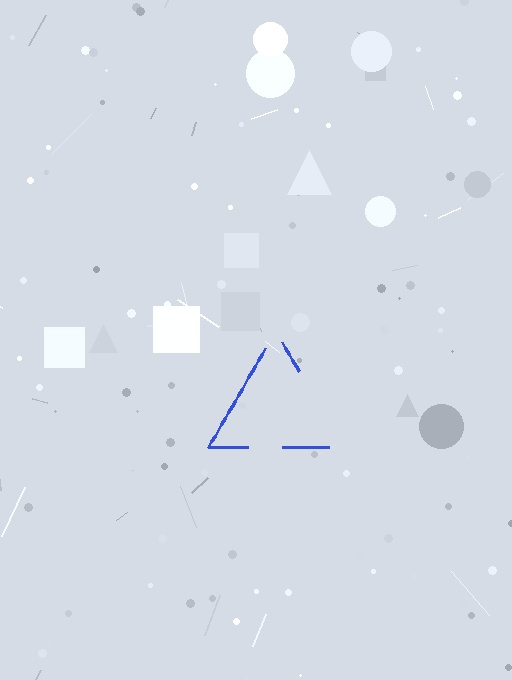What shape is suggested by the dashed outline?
The dashed outline suggests a triangle.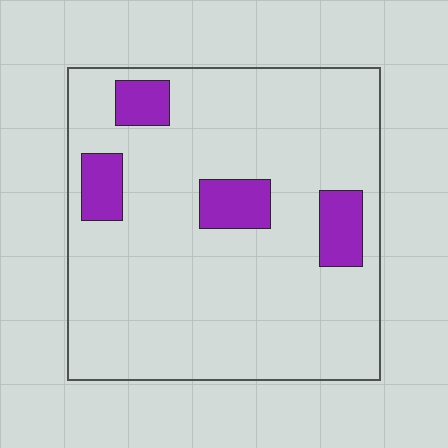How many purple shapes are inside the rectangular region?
4.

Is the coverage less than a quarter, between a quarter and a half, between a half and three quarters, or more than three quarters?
Less than a quarter.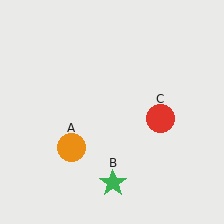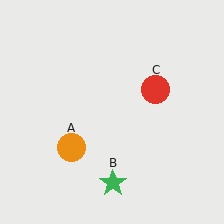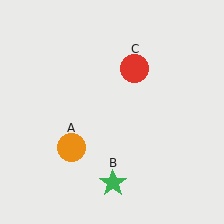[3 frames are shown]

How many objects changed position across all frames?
1 object changed position: red circle (object C).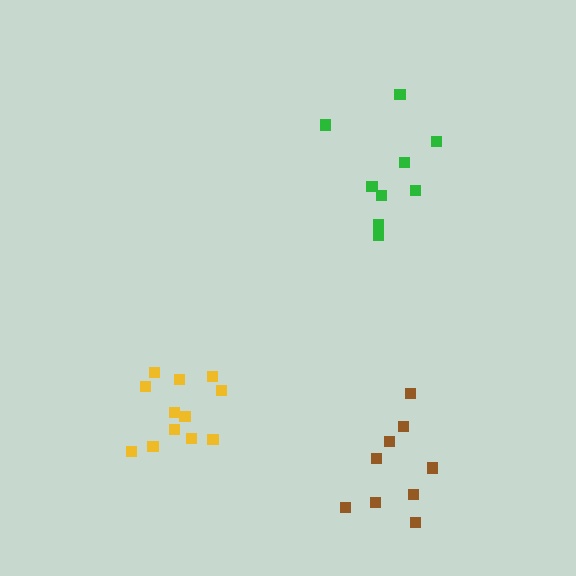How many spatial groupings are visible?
There are 3 spatial groupings.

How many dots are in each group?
Group 1: 9 dots, Group 2: 9 dots, Group 3: 12 dots (30 total).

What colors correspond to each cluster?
The clusters are colored: brown, green, yellow.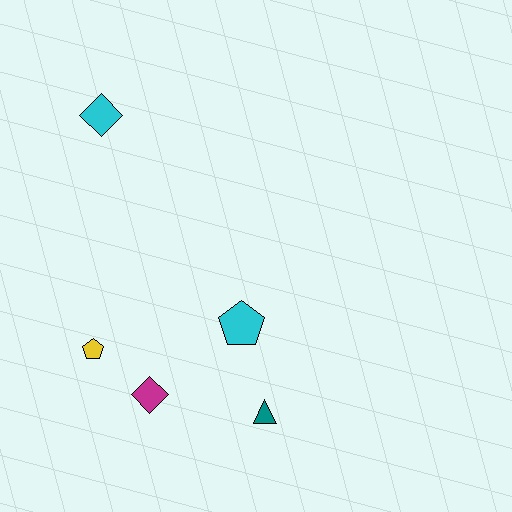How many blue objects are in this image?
There are no blue objects.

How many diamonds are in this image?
There are 2 diamonds.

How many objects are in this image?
There are 5 objects.